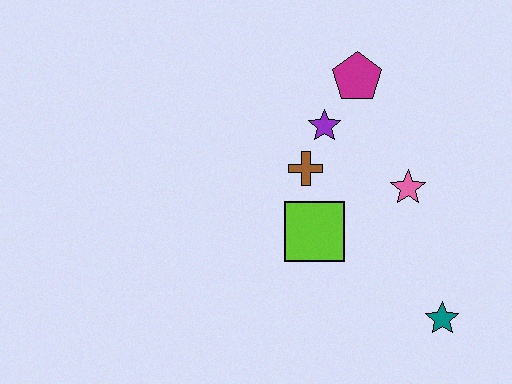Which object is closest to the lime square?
The brown cross is closest to the lime square.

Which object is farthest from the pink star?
The teal star is farthest from the pink star.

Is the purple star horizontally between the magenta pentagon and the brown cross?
Yes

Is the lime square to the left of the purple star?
Yes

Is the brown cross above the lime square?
Yes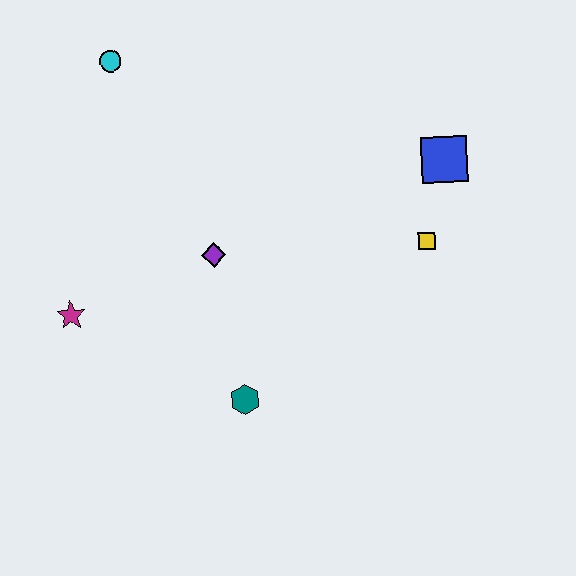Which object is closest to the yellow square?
The blue square is closest to the yellow square.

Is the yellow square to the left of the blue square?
Yes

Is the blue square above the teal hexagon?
Yes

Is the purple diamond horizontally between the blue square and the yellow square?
No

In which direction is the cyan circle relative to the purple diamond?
The cyan circle is above the purple diamond.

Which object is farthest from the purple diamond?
The blue square is farthest from the purple diamond.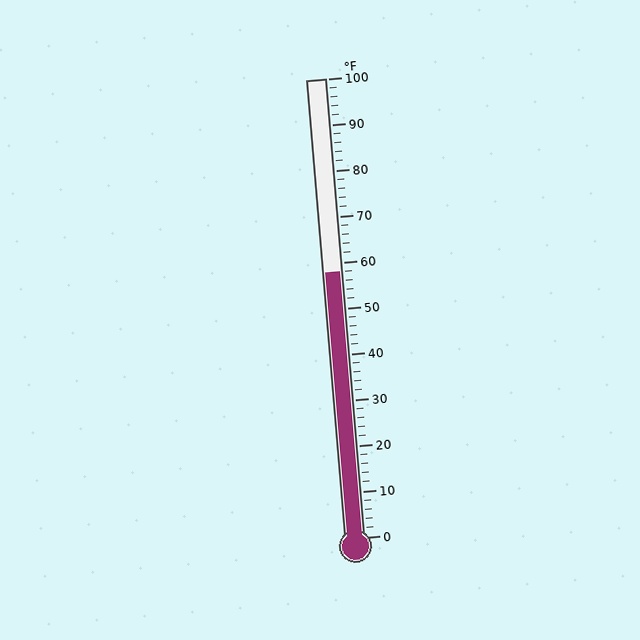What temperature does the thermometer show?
The thermometer shows approximately 58°F.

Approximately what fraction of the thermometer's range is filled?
The thermometer is filled to approximately 60% of its range.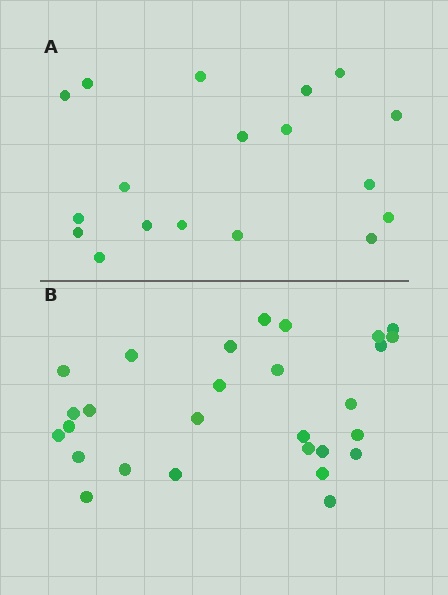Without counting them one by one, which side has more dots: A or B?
Region B (the bottom region) has more dots.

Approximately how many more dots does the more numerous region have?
Region B has roughly 10 or so more dots than region A.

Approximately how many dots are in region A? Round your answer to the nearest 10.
About 20 dots. (The exact count is 18, which rounds to 20.)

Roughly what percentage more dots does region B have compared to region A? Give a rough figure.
About 55% more.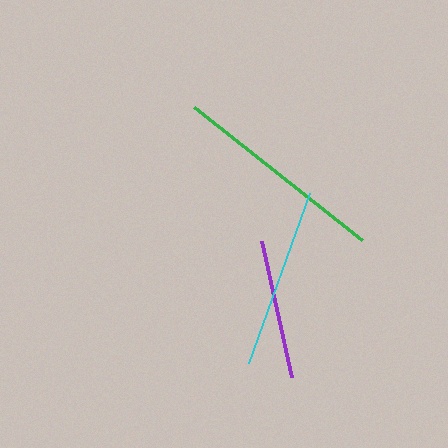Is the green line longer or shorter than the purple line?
The green line is longer than the purple line.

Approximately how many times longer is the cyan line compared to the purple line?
The cyan line is approximately 1.3 times the length of the purple line.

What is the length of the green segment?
The green segment is approximately 214 pixels long.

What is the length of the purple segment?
The purple segment is approximately 139 pixels long.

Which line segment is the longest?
The green line is the longest at approximately 214 pixels.